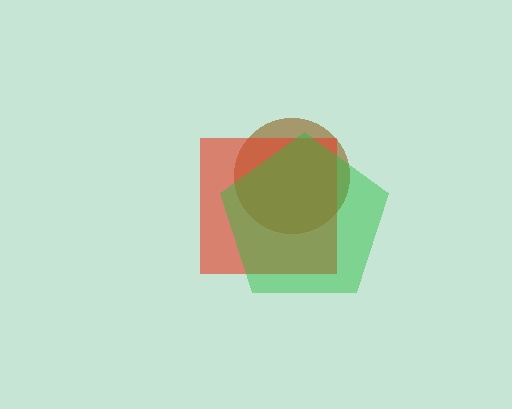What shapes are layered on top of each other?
The layered shapes are: a brown circle, a red square, a green pentagon.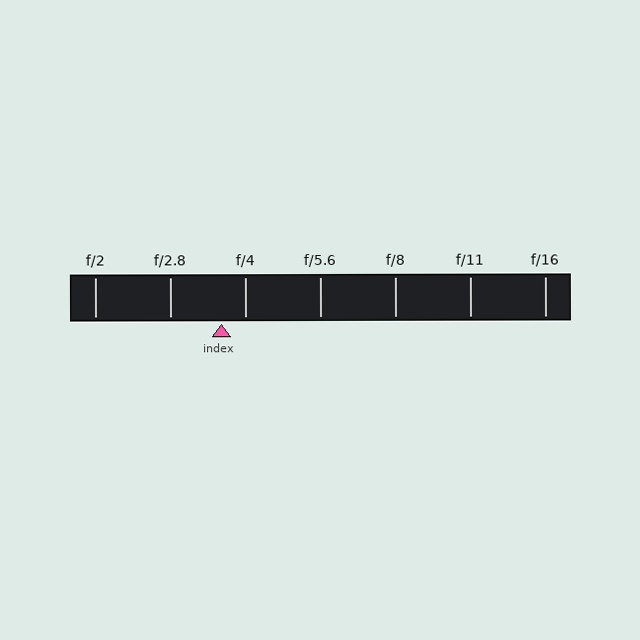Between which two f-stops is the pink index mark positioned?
The index mark is between f/2.8 and f/4.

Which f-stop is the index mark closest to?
The index mark is closest to f/4.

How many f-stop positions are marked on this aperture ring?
There are 7 f-stop positions marked.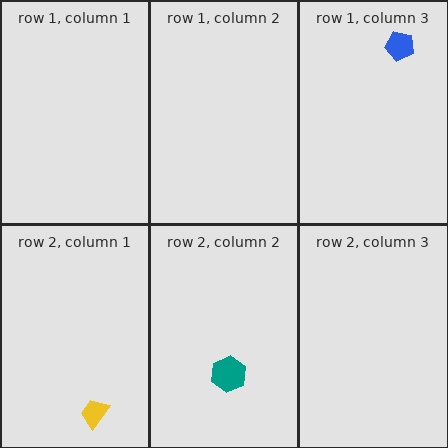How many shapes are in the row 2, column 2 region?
1.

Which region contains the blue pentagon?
The row 1, column 3 region.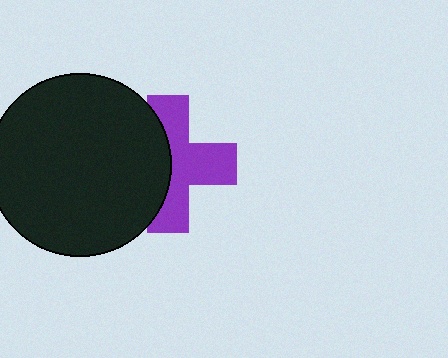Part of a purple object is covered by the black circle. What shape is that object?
It is a cross.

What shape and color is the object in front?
The object in front is a black circle.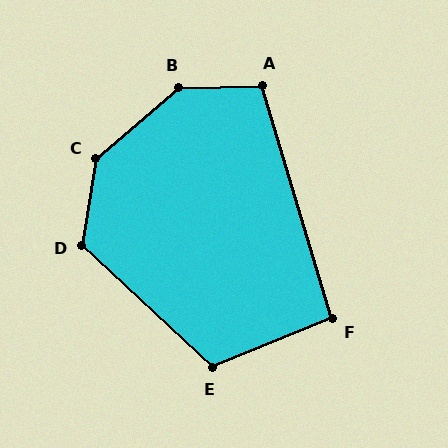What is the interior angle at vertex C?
Approximately 140 degrees (obtuse).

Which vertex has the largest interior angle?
B, at approximately 141 degrees.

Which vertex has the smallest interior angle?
F, at approximately 95 degrees.